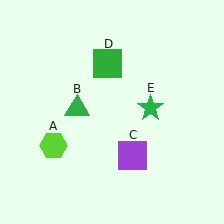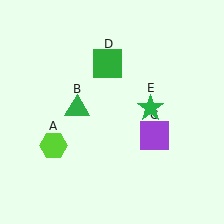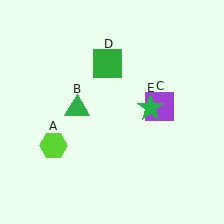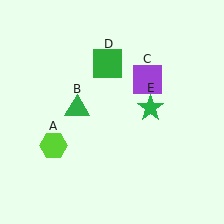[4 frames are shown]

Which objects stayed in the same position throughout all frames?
Lime hexagon (object A) and green triangle (object B) and green square (object D) and green star (object E) remained stationary.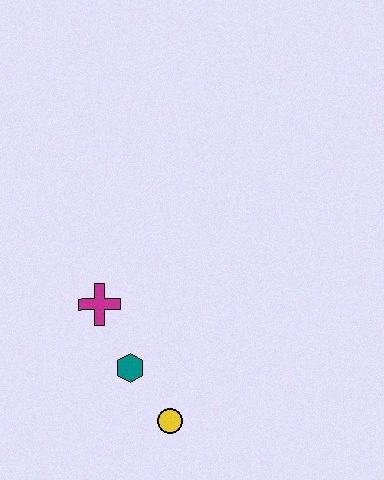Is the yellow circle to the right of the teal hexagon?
Yes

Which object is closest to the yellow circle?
The teal hexagon is closest to the yellow circle.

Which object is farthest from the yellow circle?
The magenta cross is farthest from the yellow circle.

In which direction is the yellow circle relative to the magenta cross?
The yellow circle is below the magenta cross.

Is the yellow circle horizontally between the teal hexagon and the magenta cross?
No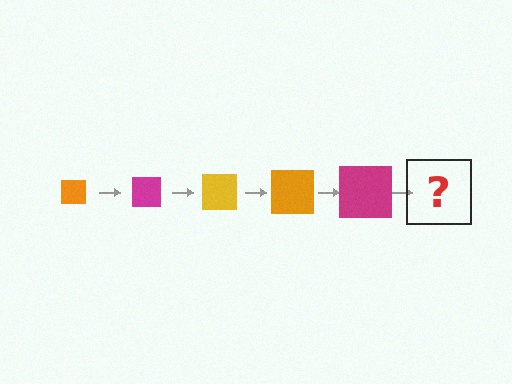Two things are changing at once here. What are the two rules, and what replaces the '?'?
The two rules are that the square grows larger each step and the color cycles through orange, magenta, and yellow. The '?' should be a yellow square, larger than the previous one.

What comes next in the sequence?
The next element should be a yellow square, larger than the previous one.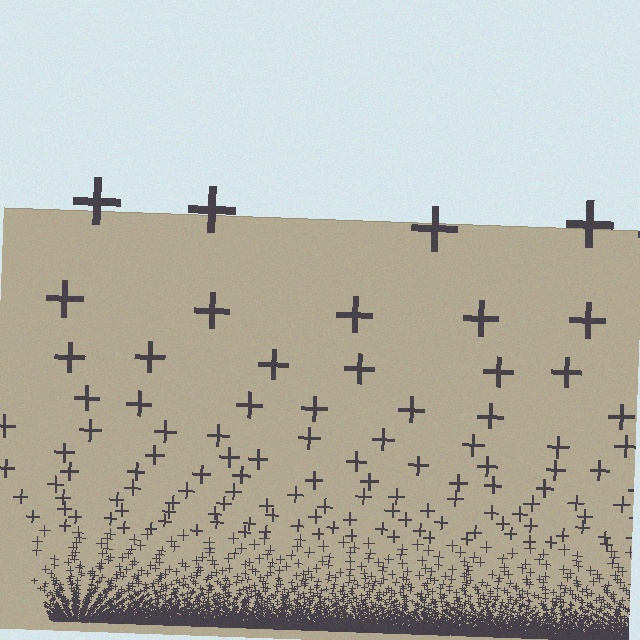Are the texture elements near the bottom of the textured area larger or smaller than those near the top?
Smaller. The gradient is inverted — elements near the bottom are smaller and denser.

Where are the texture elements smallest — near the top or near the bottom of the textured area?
Near the bottom.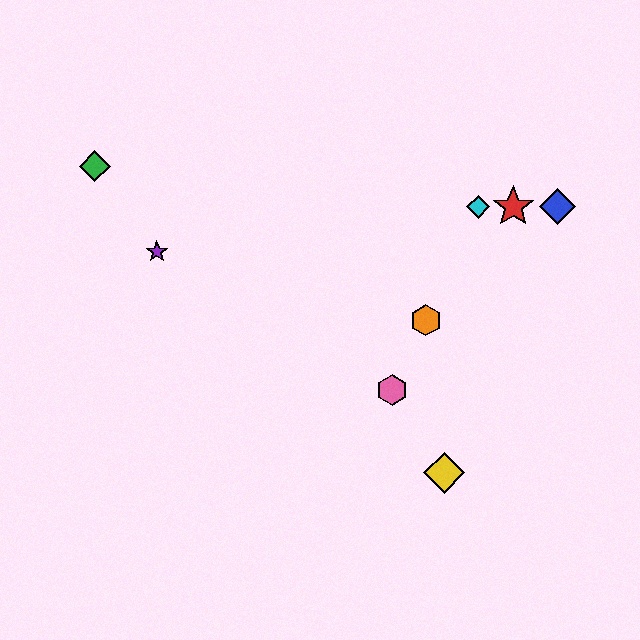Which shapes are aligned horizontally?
The red star, the blue diamond, the cyan diamond are aligned horizontally.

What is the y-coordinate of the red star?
The red star is at y≈207.